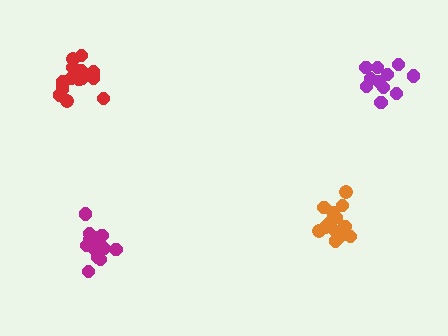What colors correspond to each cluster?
The clusters are colored: orange, magenta, red, purple.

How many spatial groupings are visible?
There are 4 spatial groupings.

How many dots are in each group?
Group 1: 17 dots, Group 2: 15 dots, Group 3: 16 dots, Group 4: 11 dots (59 total).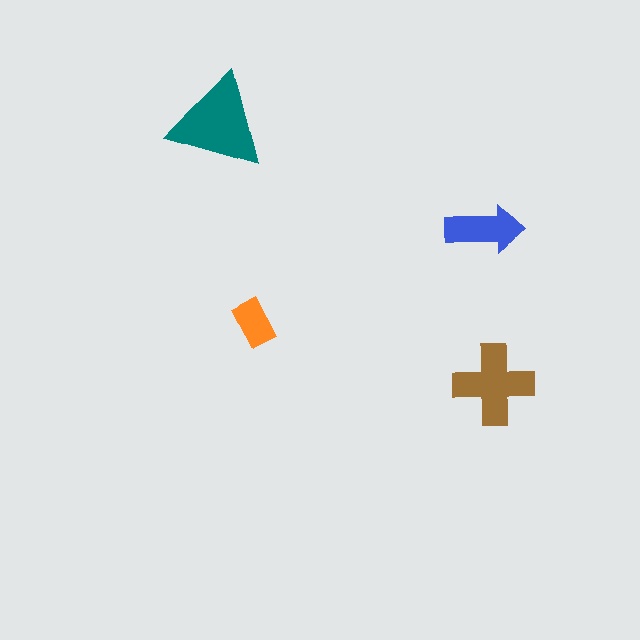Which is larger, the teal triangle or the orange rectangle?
The teal triangle.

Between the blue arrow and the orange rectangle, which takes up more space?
The blue arrow.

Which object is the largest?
The teal triangle.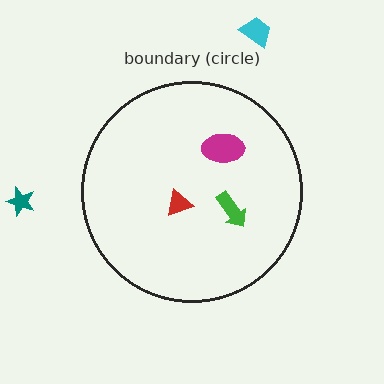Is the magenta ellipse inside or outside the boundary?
Inside.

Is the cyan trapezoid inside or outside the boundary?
Outside.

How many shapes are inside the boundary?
3 inside, 2 outside.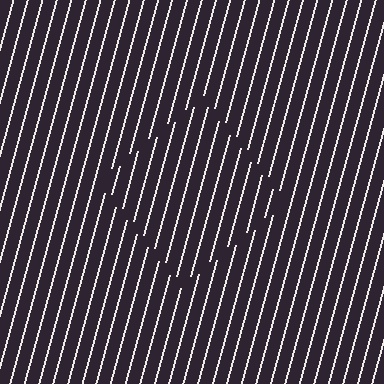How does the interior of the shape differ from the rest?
The interior of the shape contains the same grating, shifted by half a period — the contour is defined by the phase discontinuity where line-ends from the inner and outer gratings abut.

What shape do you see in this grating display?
An illusory square. The interior of the shape contains the same grating, shifted by half a period — the contour is defined by the phase discontinuity where line-ends from the inner and outer gratings abut.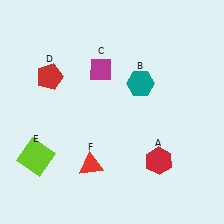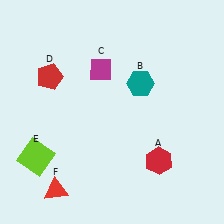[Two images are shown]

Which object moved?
The red triangle (F) moved left.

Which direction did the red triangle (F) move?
The red triangle (F) moved left.